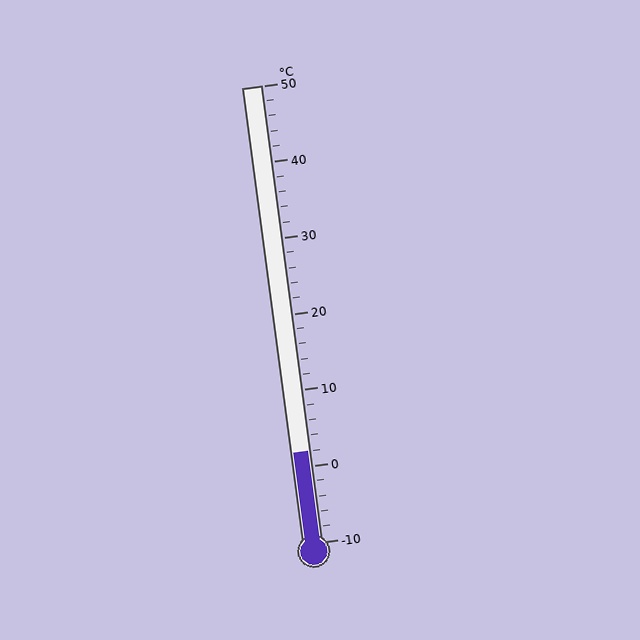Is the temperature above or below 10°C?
The temperature is below 10°C.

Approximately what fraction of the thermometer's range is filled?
The thermometer is filled to approximately 20% of its range.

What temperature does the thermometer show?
The thermometer shows approximately 2°C.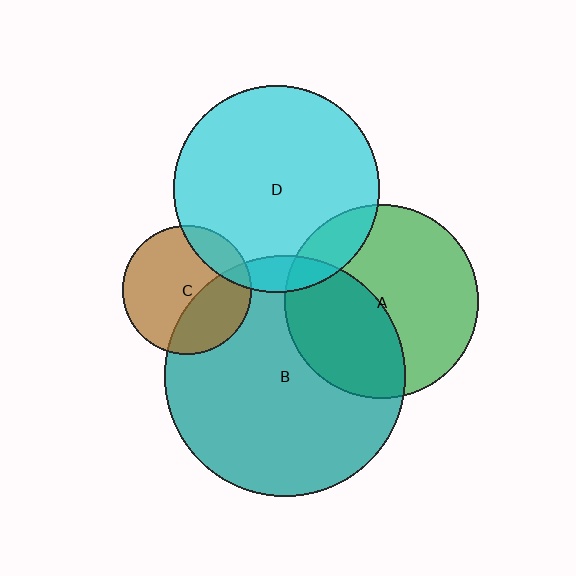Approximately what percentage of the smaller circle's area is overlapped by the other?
Approximately 15%.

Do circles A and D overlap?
Yes.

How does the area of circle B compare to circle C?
Approximately 3.5 times.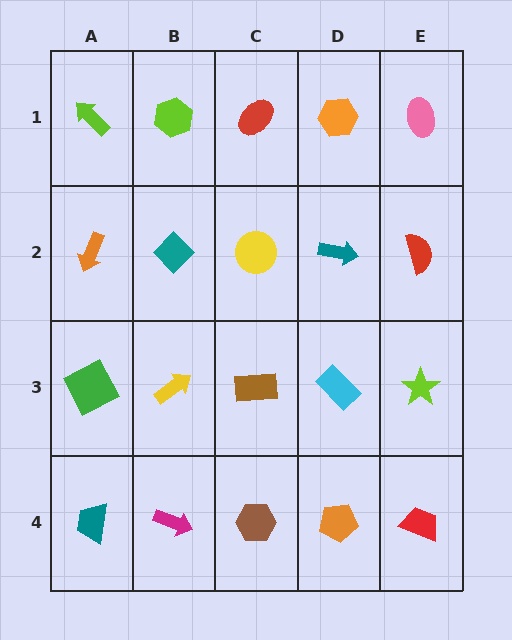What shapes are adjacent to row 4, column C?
A brown rectangle (row 3, column C), a magenta arrow (row 4, column B), an orange pentagon (row 4, column D).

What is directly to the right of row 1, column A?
A lime hexagon.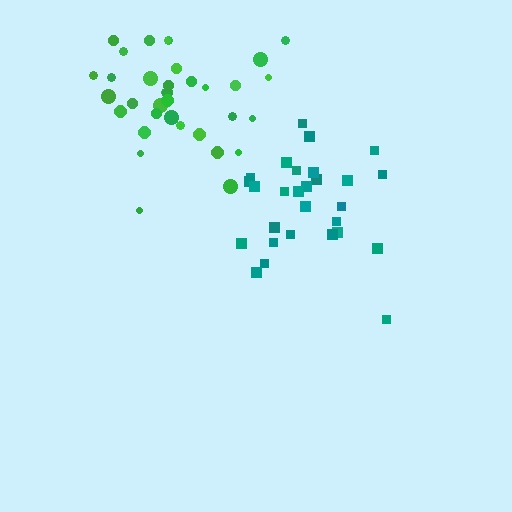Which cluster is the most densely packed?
Green.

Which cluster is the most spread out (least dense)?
Teal.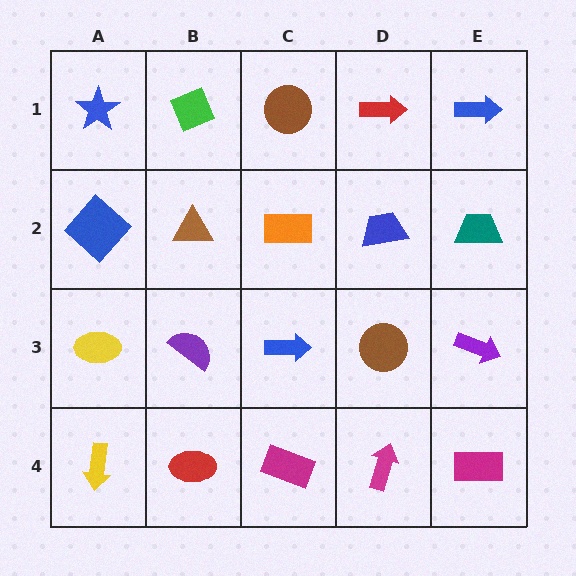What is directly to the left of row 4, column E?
A magenta arrow.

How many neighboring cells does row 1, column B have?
3.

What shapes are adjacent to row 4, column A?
A yellow ellipse (row 3, column A), a red ellipse (row 4, column B).